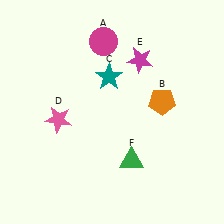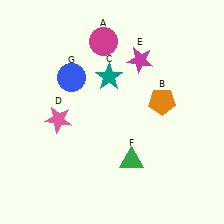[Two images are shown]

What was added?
A blue circle (G) was added in Image 2.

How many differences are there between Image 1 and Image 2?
There is 1 difference between the two images.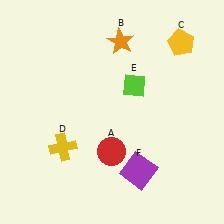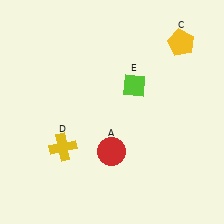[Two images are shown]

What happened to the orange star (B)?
The orange star (B) was removed in Image 2. It was in the top-right area of Image 1.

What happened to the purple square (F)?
The purple square (F) was removed in Image 2. It was in the bottom-right area of Image 1.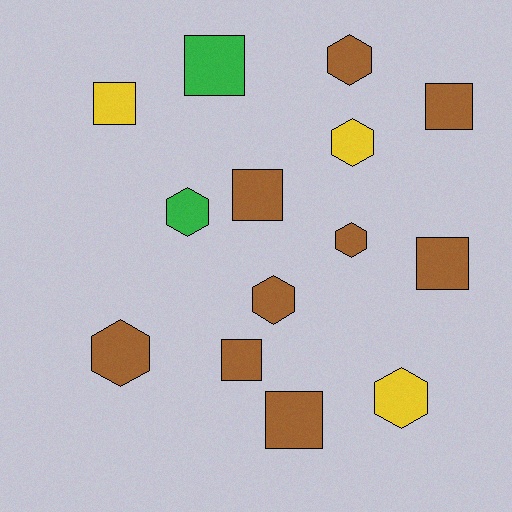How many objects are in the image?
There are 14 objects.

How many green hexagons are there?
There is 1 green hexagon.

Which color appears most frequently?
Brown, with 9 objects.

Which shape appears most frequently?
Hexagon, with 7 objects.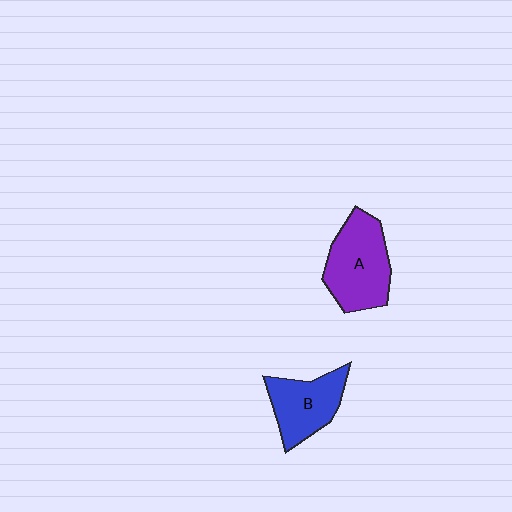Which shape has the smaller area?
Shape B (blue).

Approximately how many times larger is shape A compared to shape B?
Approximately 1.3 times.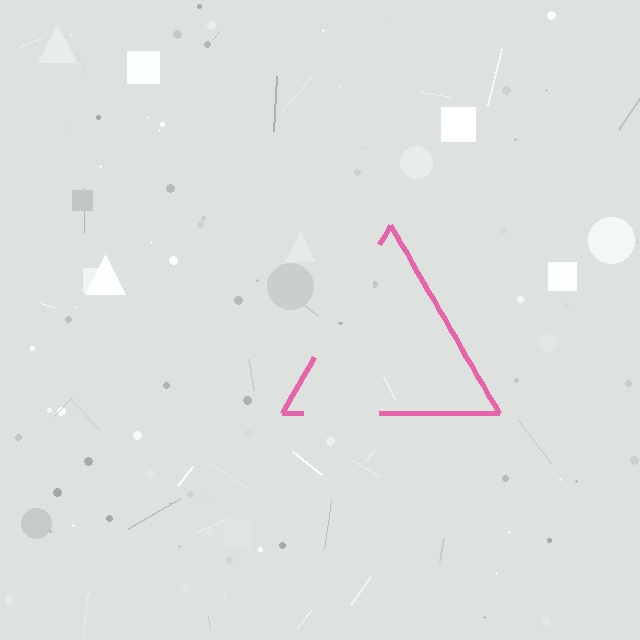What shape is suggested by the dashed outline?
The dashed outline suggests a triangle.